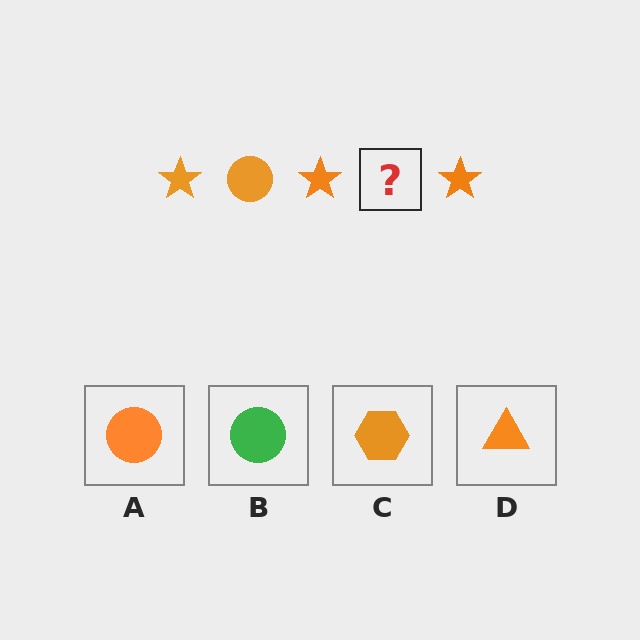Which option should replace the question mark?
Option A.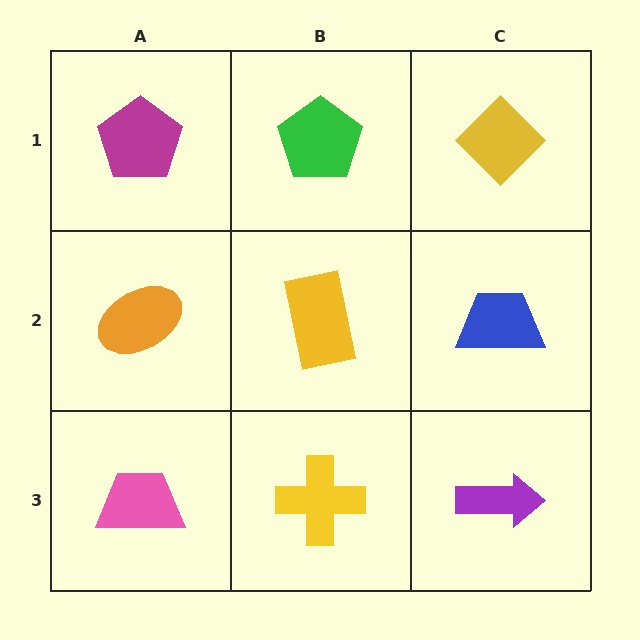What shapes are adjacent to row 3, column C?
A blue trapezoid (row 2, column C), a yellow cross (row 3, column B).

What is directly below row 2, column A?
A pink trapezoid.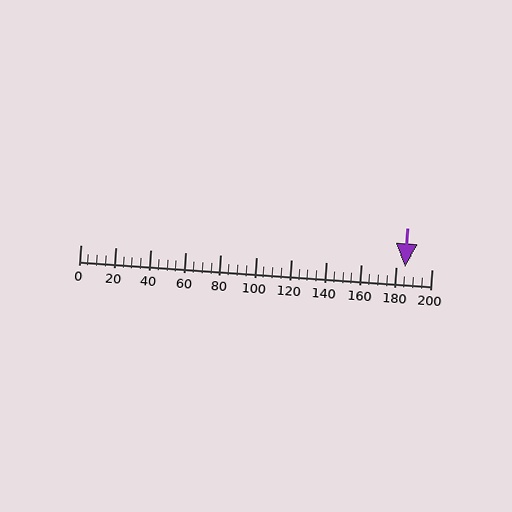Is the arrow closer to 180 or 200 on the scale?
The arrow is closer to 180.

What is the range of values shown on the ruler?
The ruler shows values from 0 to 200.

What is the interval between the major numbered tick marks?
The major tick marks are spaced 20 units apart.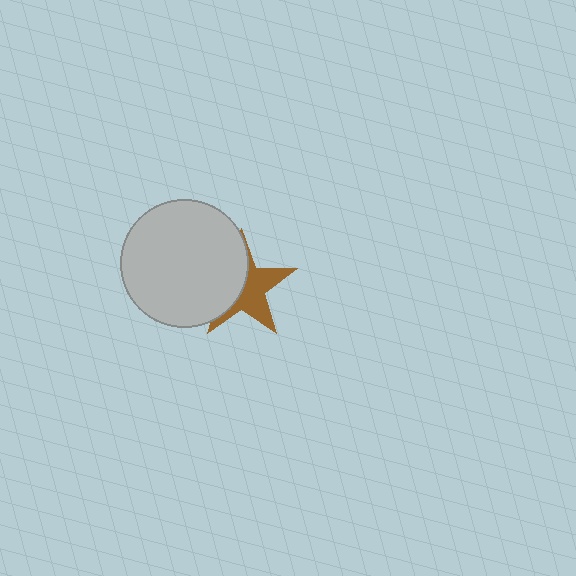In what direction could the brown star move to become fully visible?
The brown star could move right. That would shift it out from behind the light gray circle entirely.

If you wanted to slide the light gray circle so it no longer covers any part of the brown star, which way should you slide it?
Slide it left — that is the most direct way to separate the two shapes.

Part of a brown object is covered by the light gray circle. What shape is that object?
It is a star.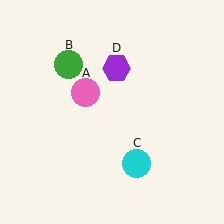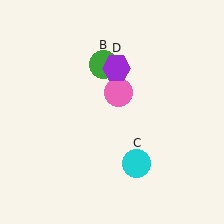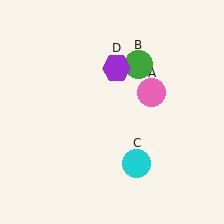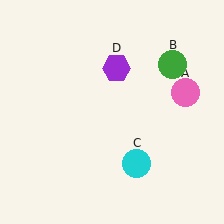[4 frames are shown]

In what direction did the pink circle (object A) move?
The pink circle (object A) moved right.